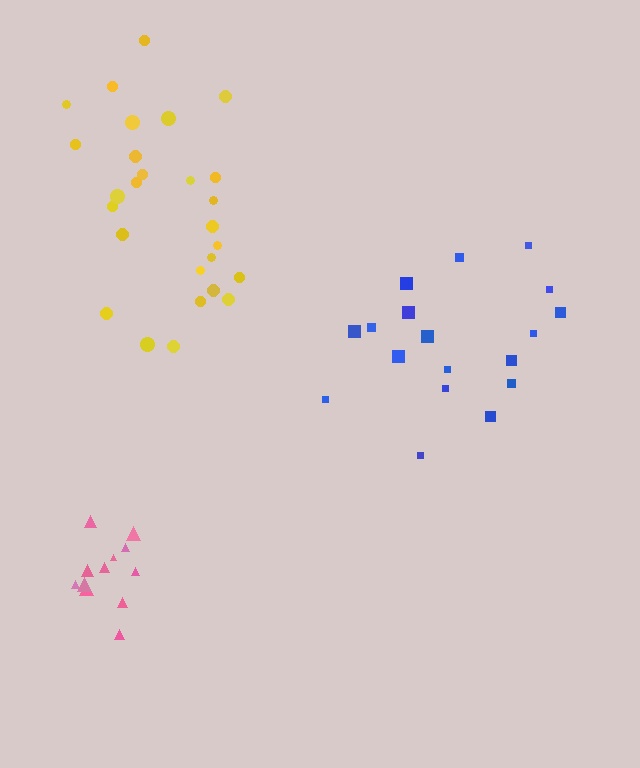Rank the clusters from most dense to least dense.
pink, blue, yellow.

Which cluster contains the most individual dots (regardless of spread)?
Yellow (27).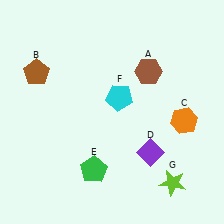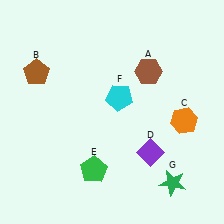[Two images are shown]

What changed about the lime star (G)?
In Image 1, G is lime. In Image 2, it changed to green.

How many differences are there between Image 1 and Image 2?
There is 1 difference between the two images.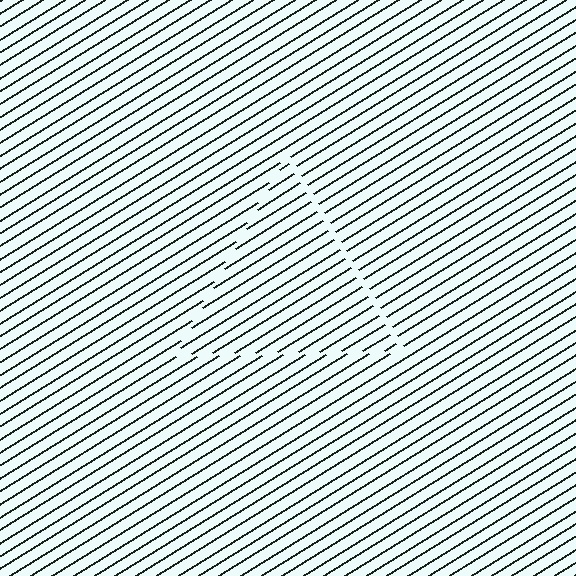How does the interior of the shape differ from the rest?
The interior of the shape contains the same grating, shifted by half a period — the contour is defined by the phase discontinuity where line-ends from the inner and outer gratings abut.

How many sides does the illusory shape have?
3 sides — the line-ends trace a triangle.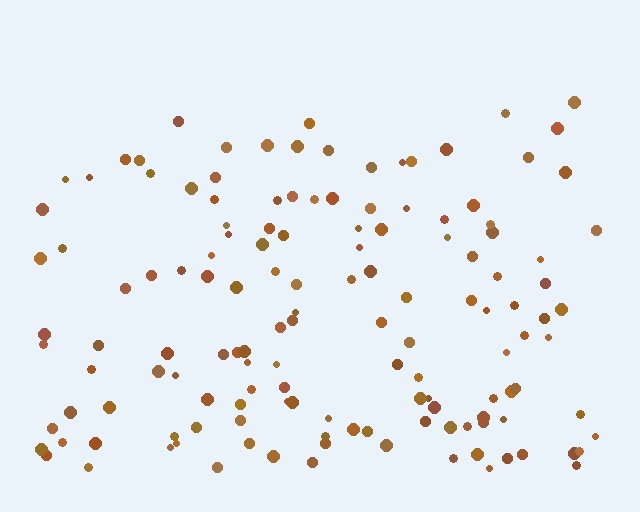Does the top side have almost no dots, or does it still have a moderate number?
Still a moderate number, just noticeably fewer than the bottom.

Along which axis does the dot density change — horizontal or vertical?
Vertical.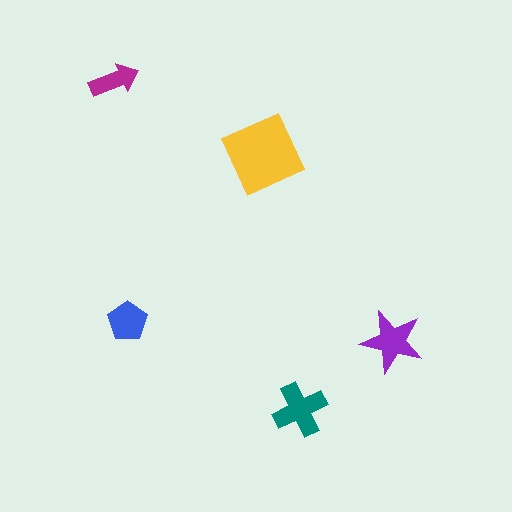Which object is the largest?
The yellow diamond.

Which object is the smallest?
The magenta arrow.